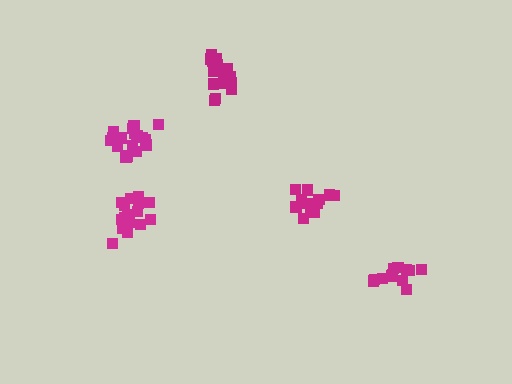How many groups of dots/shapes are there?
There are 5 groups.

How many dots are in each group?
Group 1: 17 dots, Group 2: 13 dots, Group 3: 15 dots, Group 4: 18 dots, Group 5: 16 dots (79 total).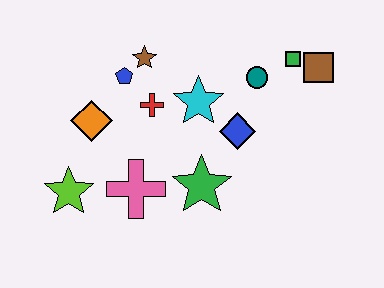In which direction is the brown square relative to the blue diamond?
The brown square is to the right of the blue diamond.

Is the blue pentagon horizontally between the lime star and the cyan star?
Yes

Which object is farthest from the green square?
The lime star is farthest from the green square.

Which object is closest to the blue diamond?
The cyan star is closest to the blue diamond.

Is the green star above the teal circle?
No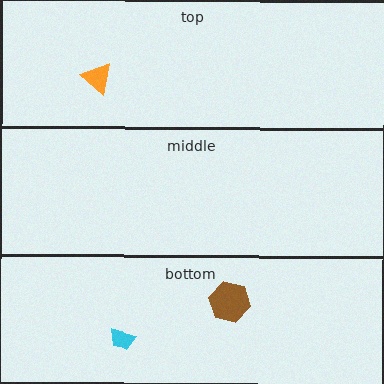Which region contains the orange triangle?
The top region.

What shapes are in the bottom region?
The cyan trapezoid, the brown hexagon.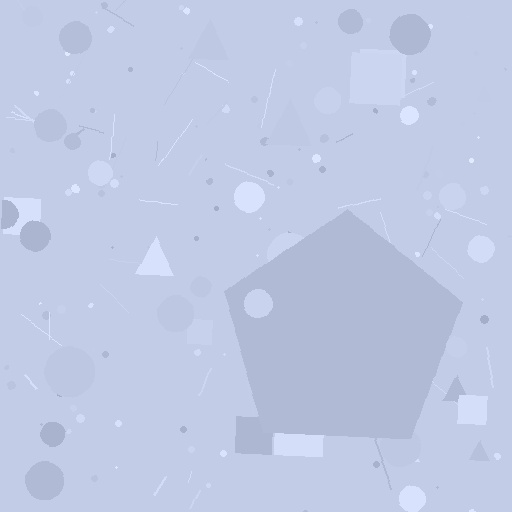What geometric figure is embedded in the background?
A pentagon is embedded in the background.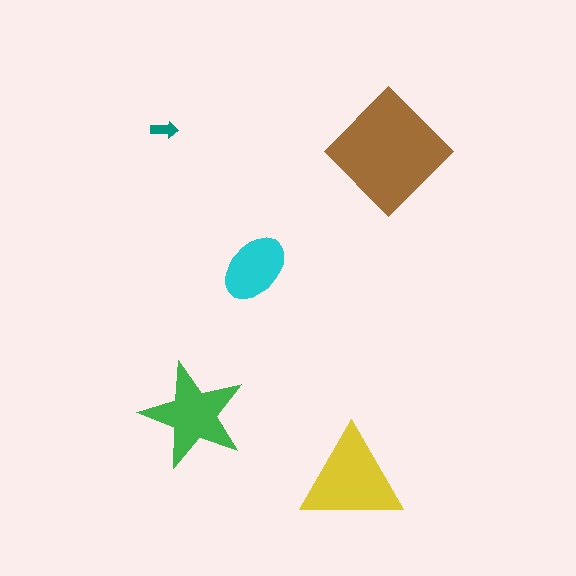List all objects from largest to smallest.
The brown diamond, the yellow triangle, the green star, the cyan ellipse, the teal arrow.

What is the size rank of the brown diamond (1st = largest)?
1st.